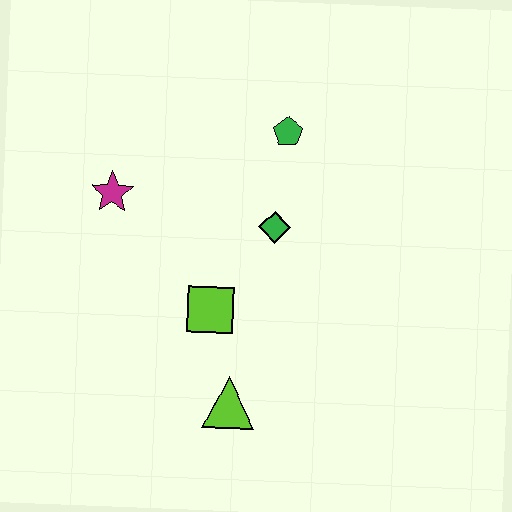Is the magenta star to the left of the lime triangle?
Yes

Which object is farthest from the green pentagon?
The lime triangle is farthest from the green pentagon.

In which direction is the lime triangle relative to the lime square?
The lime triangle is below the lime square.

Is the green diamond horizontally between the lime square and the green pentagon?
Yes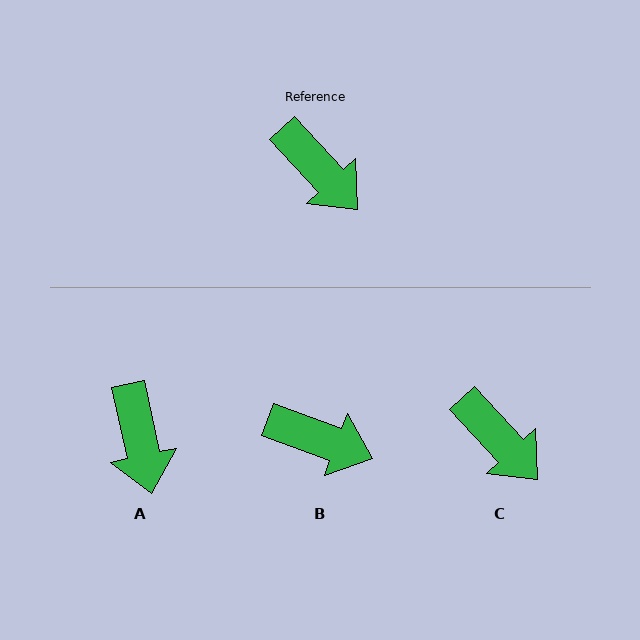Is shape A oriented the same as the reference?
No, it is off by about 30 degrees.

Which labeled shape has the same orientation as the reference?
C.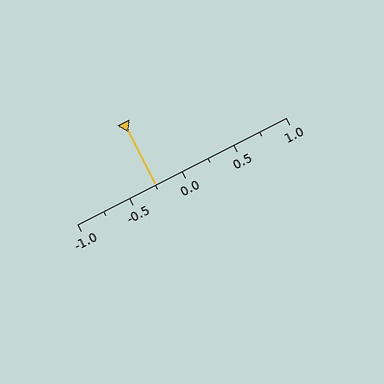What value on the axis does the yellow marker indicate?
The marker indicates approximately -0.25.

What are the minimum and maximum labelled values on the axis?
The axis runs from -1.0 to 1.0.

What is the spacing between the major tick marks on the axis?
The major ticks are spaced 0.5 apart.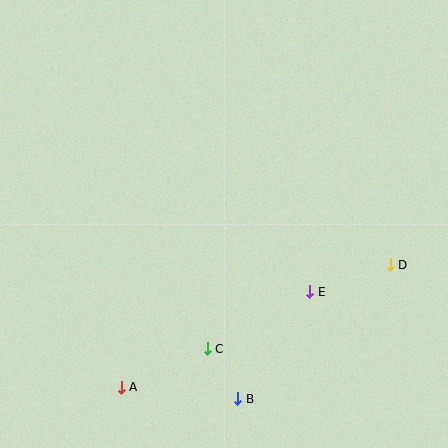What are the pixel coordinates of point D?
Point D is at (390, 265).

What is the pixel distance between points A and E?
The distance between A and E is 211 pixels.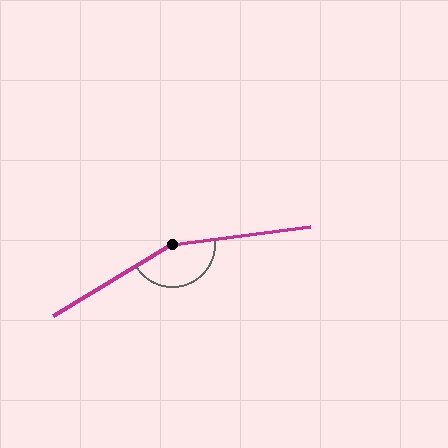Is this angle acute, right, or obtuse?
It is obtuse.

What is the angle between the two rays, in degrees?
Approximately 156 degrees.